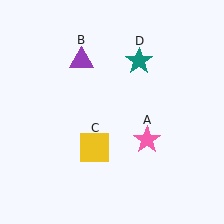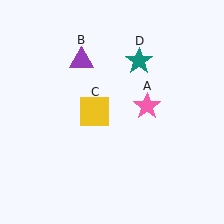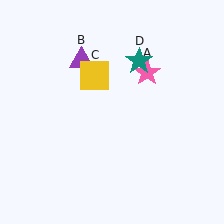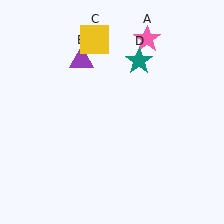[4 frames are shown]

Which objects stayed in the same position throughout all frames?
Purple triangle (object B) and teal star (object D) remained stationary.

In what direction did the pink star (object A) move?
The pink star (object A) moved up.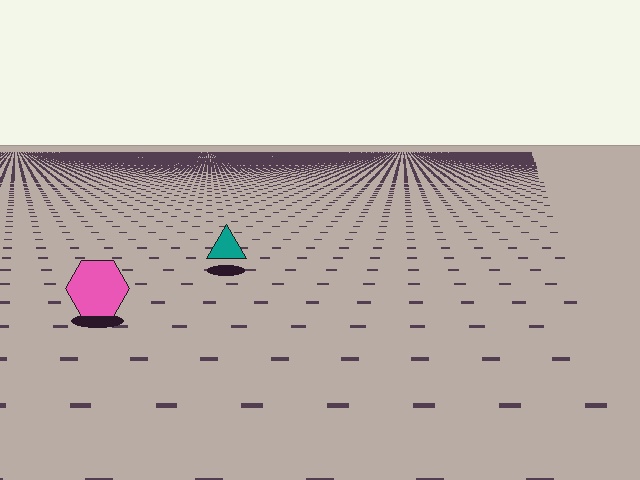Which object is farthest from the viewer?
The teal triangle is farthest from the viewer. It appears smaller and the ground texture around it is denser.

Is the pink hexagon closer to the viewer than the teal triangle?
Yes. The pink hexagon is closer — you can tell from the texture gradient: the ground texture is coarser near it.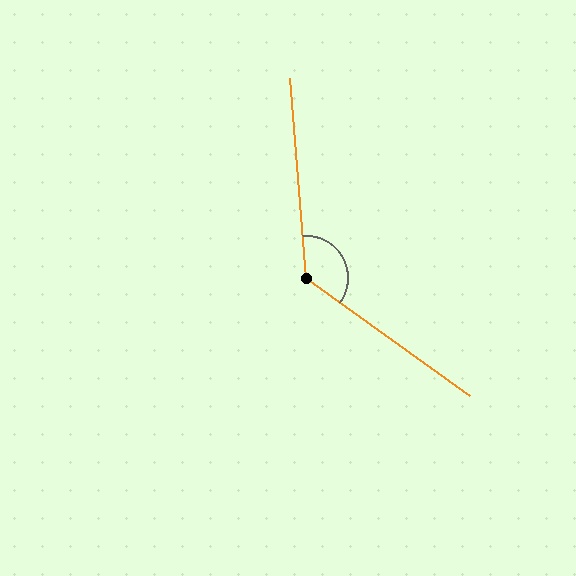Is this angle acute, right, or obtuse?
It is obtuse.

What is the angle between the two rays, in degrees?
Approximately 130 degrees.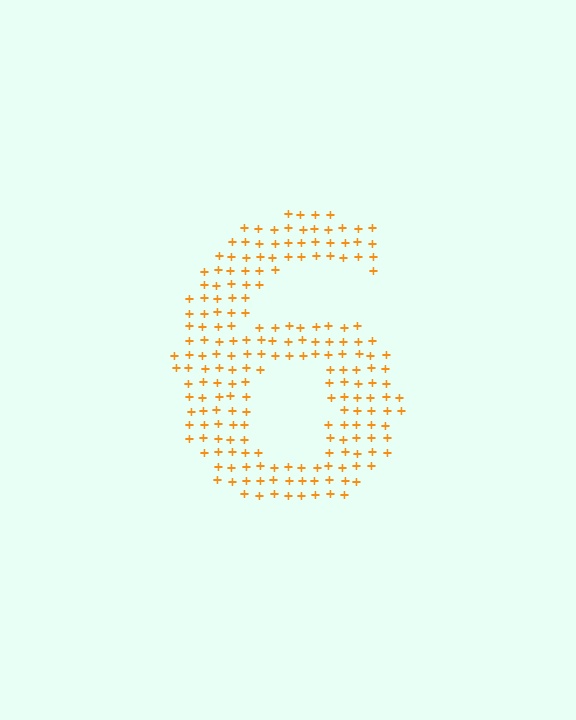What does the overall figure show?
The overall figure shows the digit 6.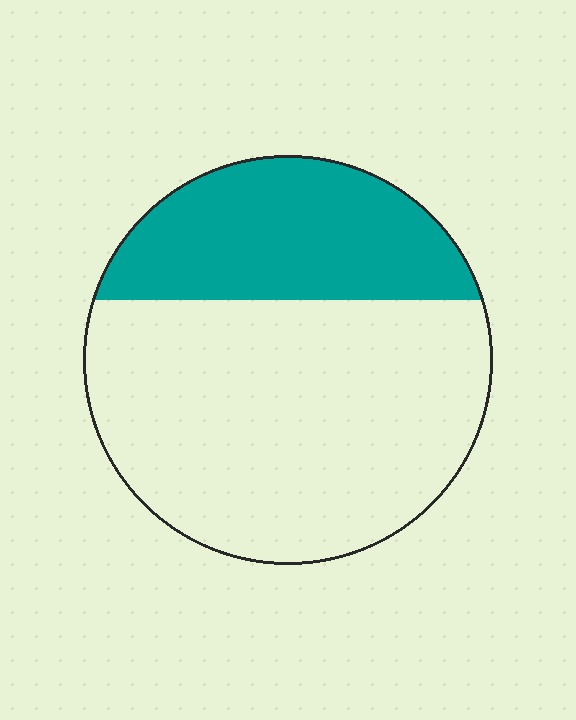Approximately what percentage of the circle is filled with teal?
Approximately 30%.